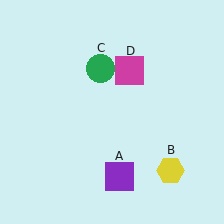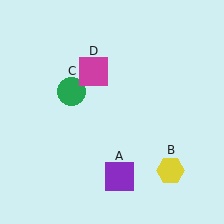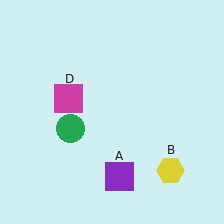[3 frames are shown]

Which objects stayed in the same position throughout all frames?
Purple square (object A) and yellow hexagon (object B) remained stationary.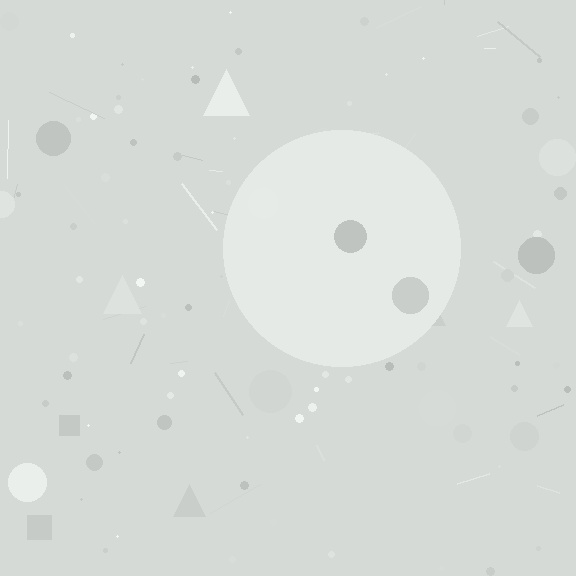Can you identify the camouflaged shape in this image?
The camouflaged shape is a circle.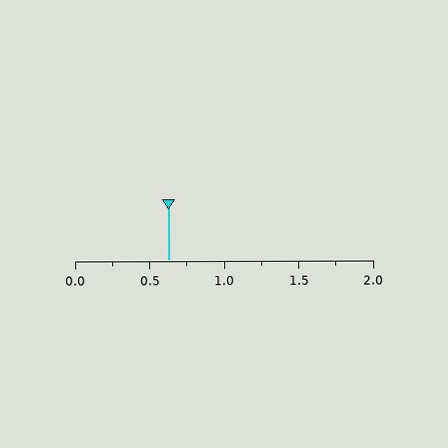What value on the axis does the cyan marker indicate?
The marker indicates approximately 0.62.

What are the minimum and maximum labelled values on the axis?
The axis runs from 0.0 to 2.0.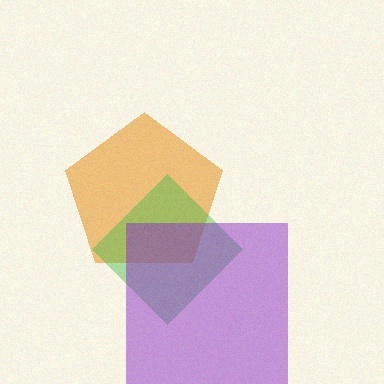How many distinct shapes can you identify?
There are 3 distinct shapes: an orange pentagon, a green diamond, a purple square.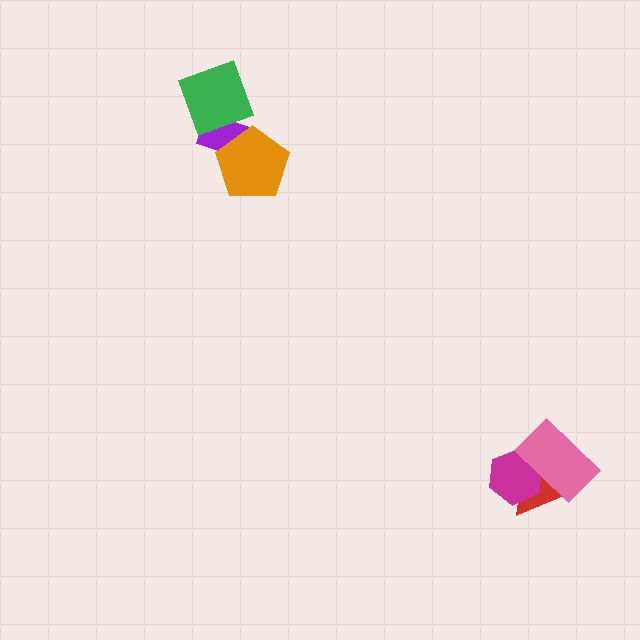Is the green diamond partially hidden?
No, no other shape covers it.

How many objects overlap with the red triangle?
2 objects overlap with the red triangle.